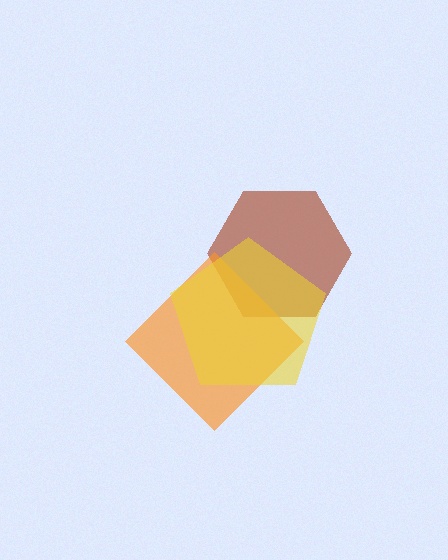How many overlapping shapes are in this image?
There are 3 overlapping shapes in the image.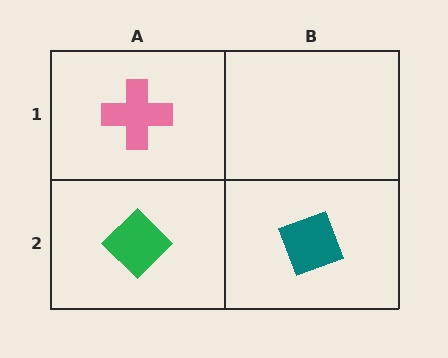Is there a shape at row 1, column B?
No, that cell is empty.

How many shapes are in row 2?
2 shapes.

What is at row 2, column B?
A teal diamond.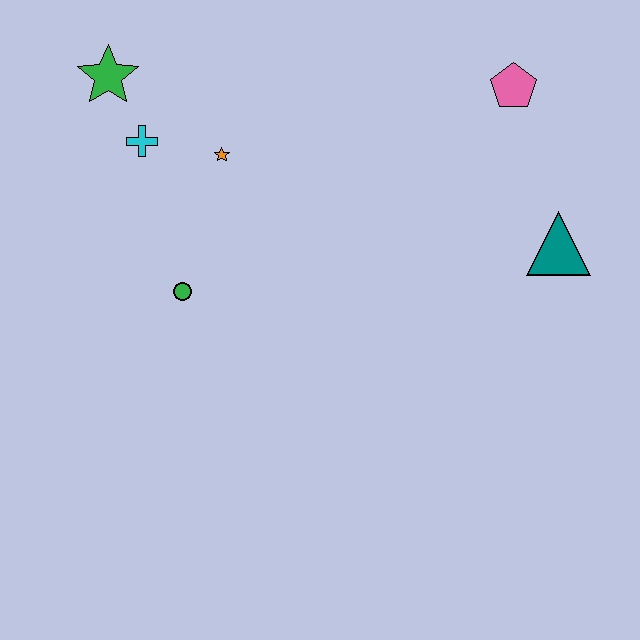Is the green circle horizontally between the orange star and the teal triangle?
No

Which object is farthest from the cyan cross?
The teal triangle is farthest from the cyan cross.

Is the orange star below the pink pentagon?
Yes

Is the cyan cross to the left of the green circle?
Yes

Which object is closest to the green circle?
The orange star is closest to the green circle.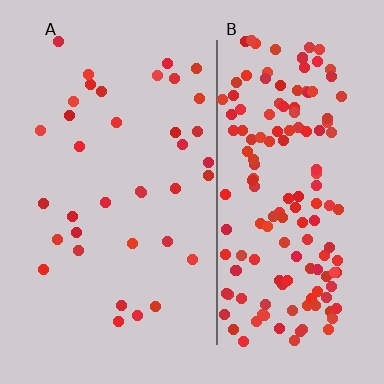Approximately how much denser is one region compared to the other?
Approximately 4.4× — region B over region A.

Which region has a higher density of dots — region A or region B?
B (the right).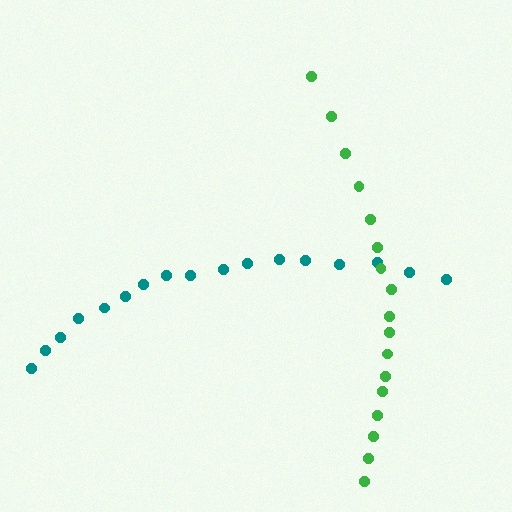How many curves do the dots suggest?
There are 2 distinct paths.